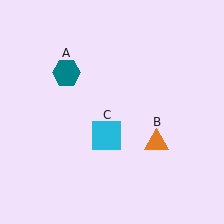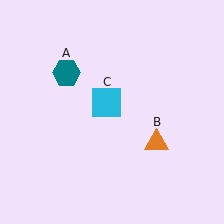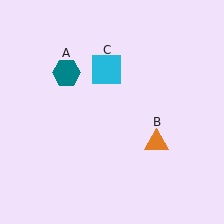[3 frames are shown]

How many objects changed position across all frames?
1 object changed position: cyan square (object C).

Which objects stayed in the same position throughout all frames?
Teal hexagon (object A) and orange triangle (object B) remained stationary.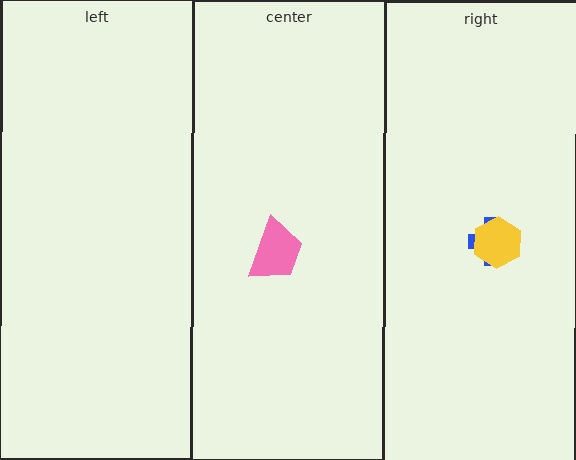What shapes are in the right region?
The blue cross, the yellow hexagon.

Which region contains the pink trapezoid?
The center region.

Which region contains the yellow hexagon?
The right region.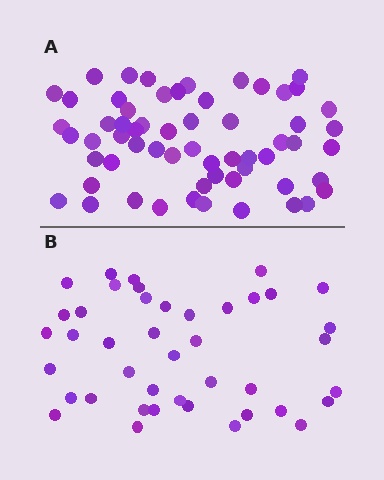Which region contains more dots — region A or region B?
Region A (the top region) has more dots.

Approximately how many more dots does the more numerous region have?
Region A has approximately 20 more dots than region B.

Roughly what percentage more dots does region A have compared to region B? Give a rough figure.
About 45% more.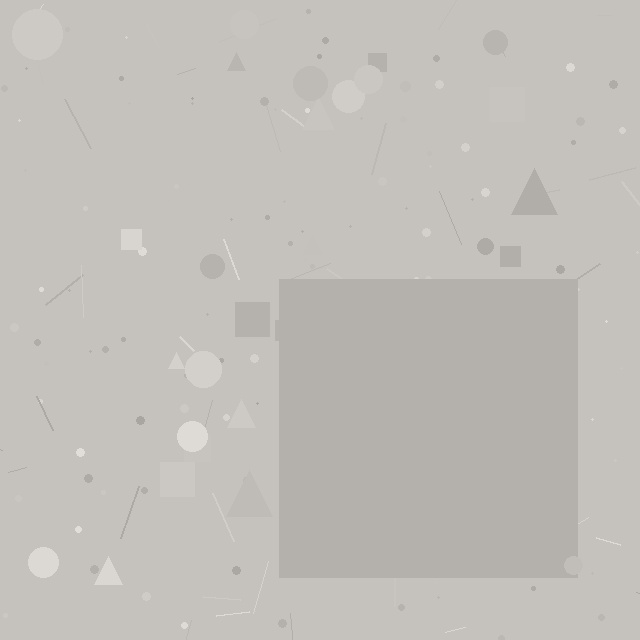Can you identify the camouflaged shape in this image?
The camouflaged shape is a square.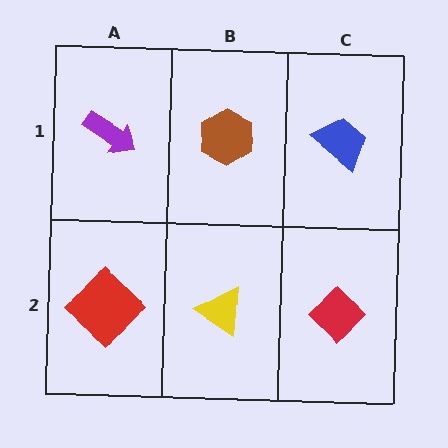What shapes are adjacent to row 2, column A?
A purple arrow (row 1, column A), a yellow triangle (row 2, column B).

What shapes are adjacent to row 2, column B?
A brown hexagon (row 1, column B), a red diamond (row 2, column A), a red diamond (row 2, column C).